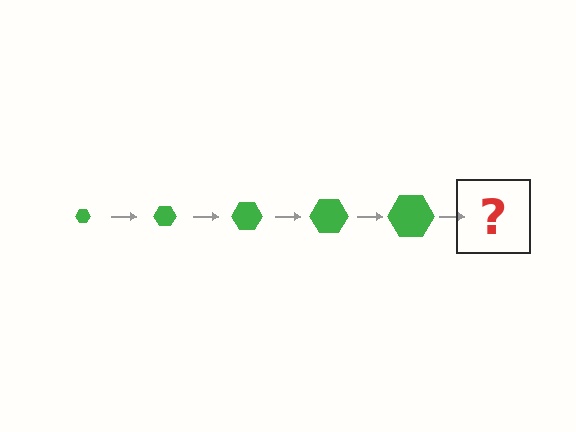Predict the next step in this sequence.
The next step is a green hexagon, larger than the previous one.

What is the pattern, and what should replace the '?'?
The pattern is that the hexagon gets progressively larger each step. The '?' should be a green hexagon, larger than the previous one.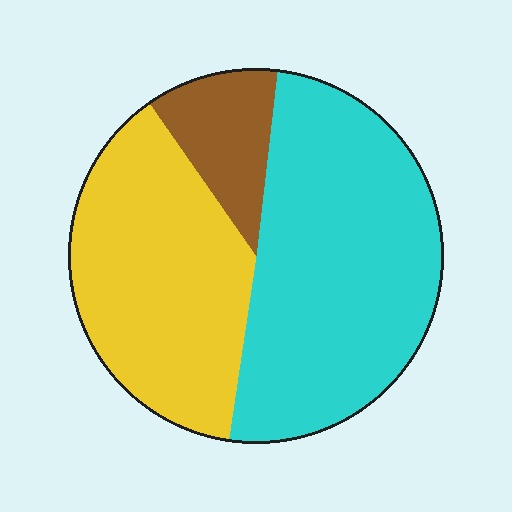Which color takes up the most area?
Cyan, at roughly 50%.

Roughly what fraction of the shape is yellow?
Yellow takes up about three eighths (3/8) of the shape.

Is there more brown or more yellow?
Yellow.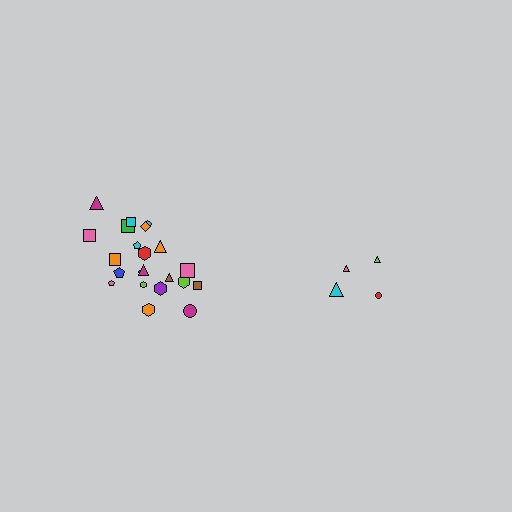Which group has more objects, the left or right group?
The left group.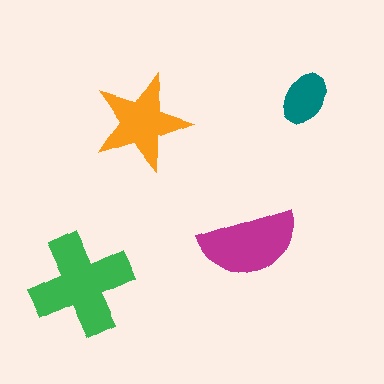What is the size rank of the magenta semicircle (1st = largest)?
2nd.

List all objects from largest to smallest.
The green cross, the magenta semicircle, the orange star, the teal ellipse.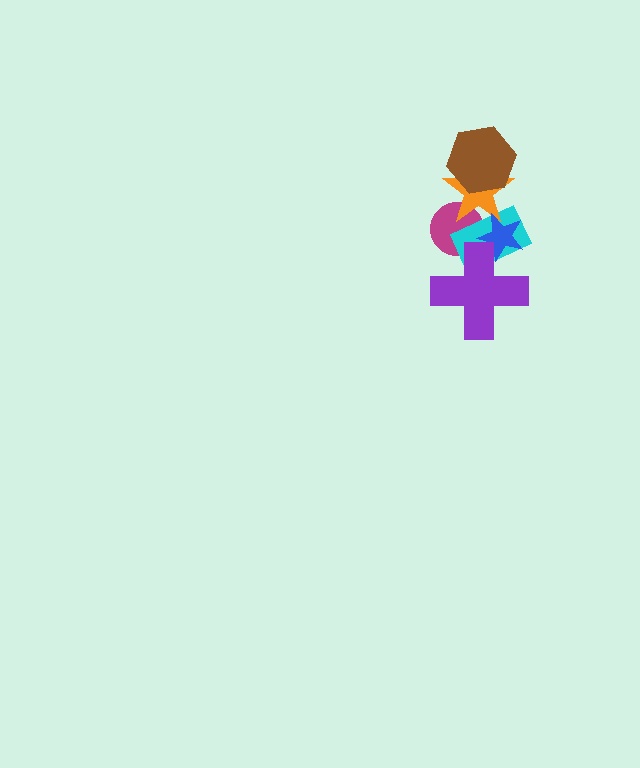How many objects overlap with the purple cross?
3 objects overlap with the purple cross.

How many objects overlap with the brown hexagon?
1 object overlaps with the brown hexagon.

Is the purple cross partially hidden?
No, no other shape covers it.